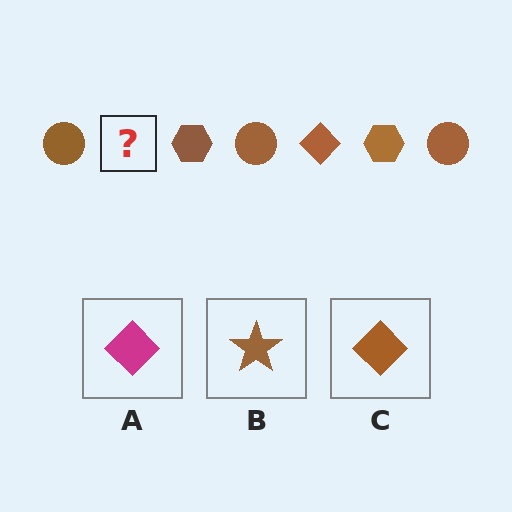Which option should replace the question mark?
Option C.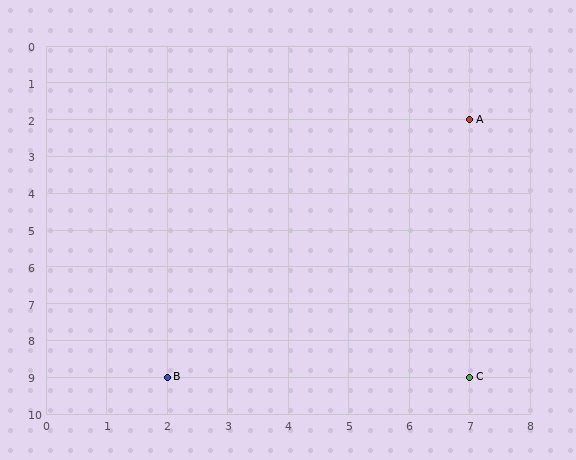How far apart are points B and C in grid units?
Points B and C are 5 columns apart.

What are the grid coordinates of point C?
Point C is at grid coordinates (7, 9).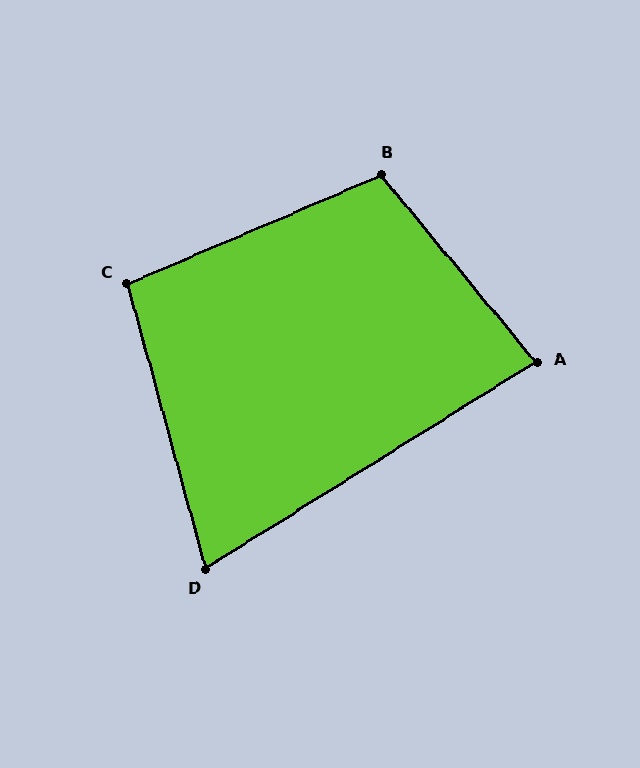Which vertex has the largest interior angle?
B, at approximately 107 degrees.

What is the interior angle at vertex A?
Approximately 82 degrees (acute).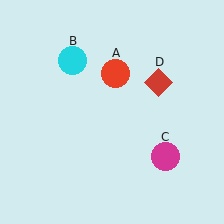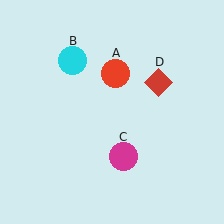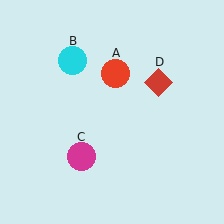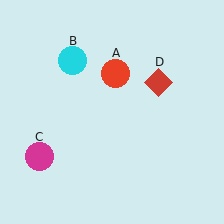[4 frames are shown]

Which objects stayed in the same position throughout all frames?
Red circle (object A) and cyan circle (object B) and red diamond (object D) remained stationary.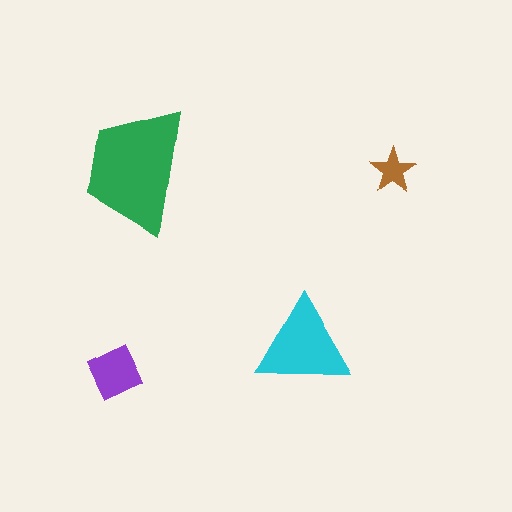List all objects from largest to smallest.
The green trapezoid, the cyan triangle, the purple square, the brown star.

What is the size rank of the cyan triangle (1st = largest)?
2nd.